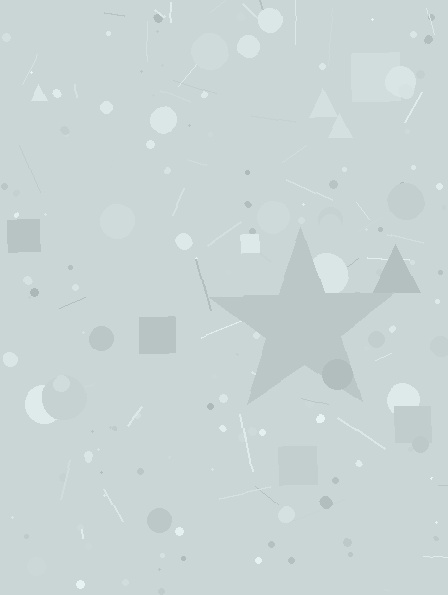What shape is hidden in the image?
A star is hidden in the image.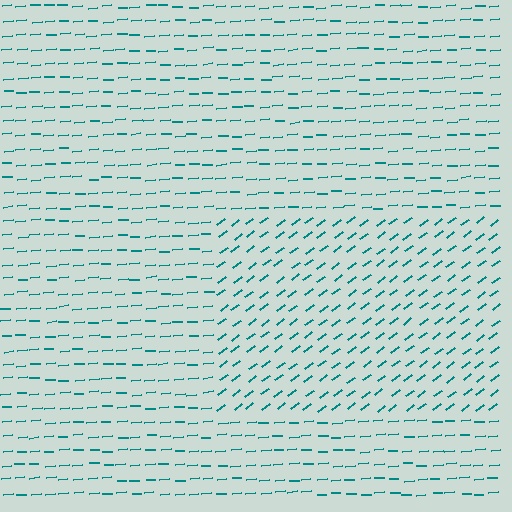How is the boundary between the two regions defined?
The boundary is defined purely by a change in line orientation (approximately 32 degrees difference). All lines are the same color and thickness.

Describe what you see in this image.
The image is filled with small teal line segments. A rectangle region in the image has lines oriented differently from the surrounding lines, creating a visible texture boundary.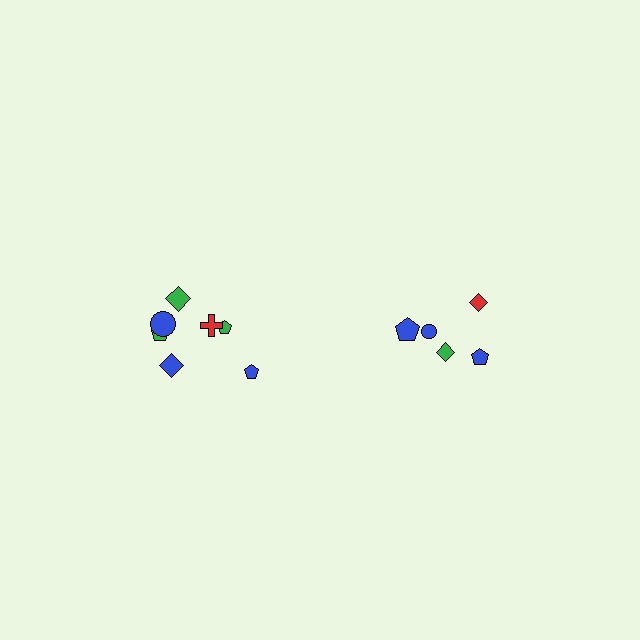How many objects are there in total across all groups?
There are 12 objects.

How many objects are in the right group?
There are 5 objects.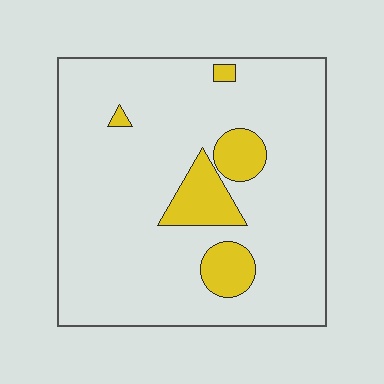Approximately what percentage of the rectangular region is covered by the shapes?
Approximately 15%.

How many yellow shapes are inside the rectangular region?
5.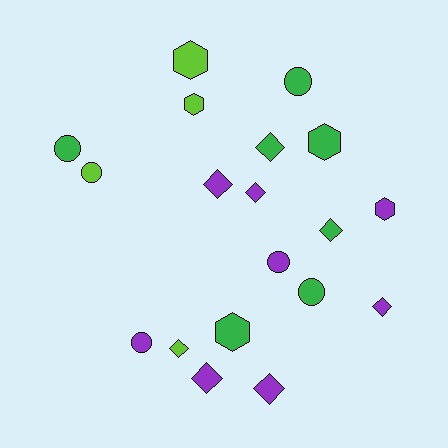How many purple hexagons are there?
There is 1 purple hexagon.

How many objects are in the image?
There are 19 objects.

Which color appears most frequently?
Purple, with 8 objects.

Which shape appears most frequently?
Diamond, with 8 objects.